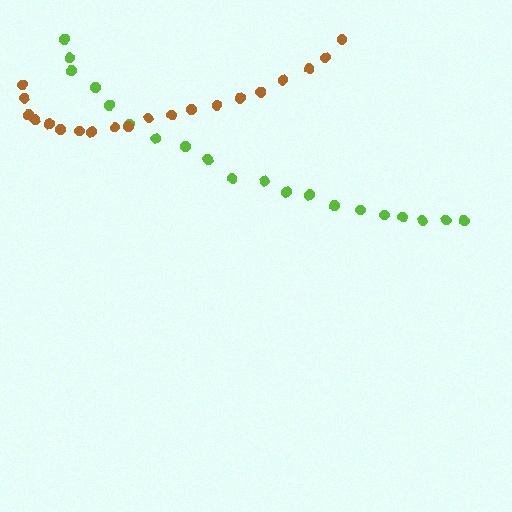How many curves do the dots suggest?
There are 2 distinct paths.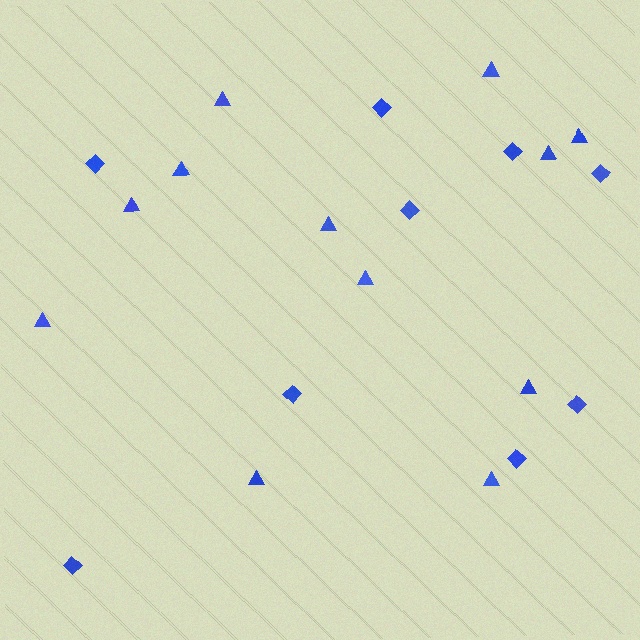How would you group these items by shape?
There are 2 groups: one group of triangles (12) and one group of diamonds (9).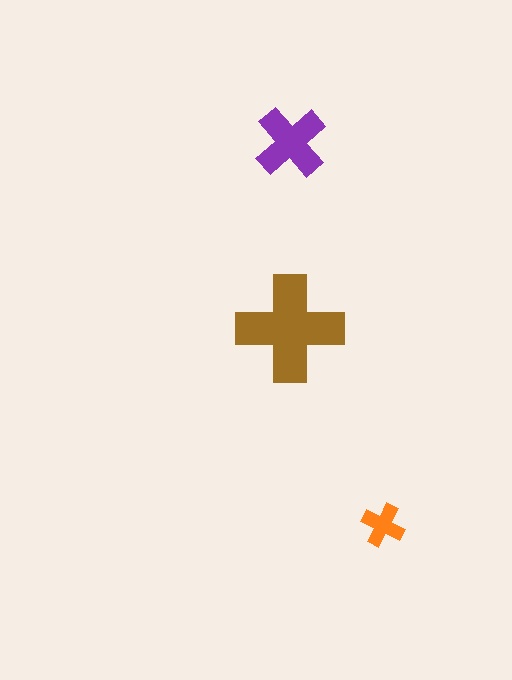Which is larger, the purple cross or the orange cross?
The purple one.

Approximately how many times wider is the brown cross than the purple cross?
About 1.5 times wider.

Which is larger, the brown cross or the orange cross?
The brown one.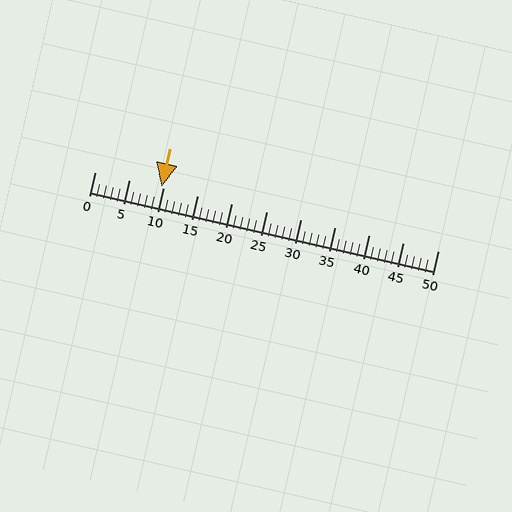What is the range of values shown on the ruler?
The ruler shows values from 0 to 50.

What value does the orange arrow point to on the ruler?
The orange arrow points to approximately 10.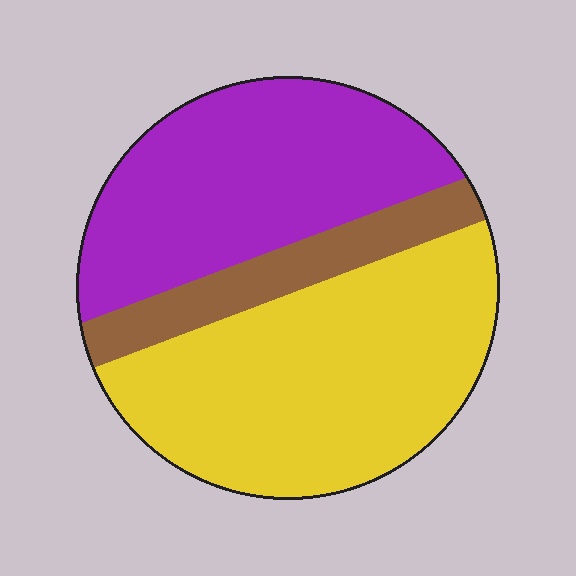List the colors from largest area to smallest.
From largest to smallest: yellow, purple, brown.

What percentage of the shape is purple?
Purple takes up about three eighths (3/8) of the shape.